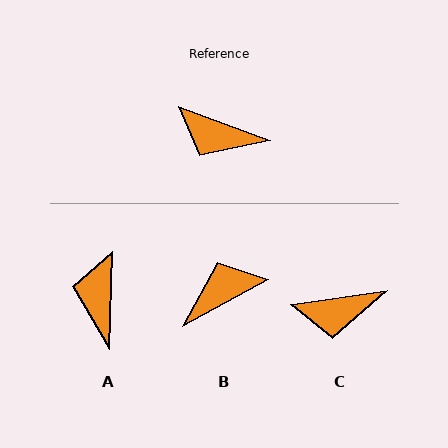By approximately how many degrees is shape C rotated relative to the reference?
Approximately 28 degrees counter-clockwise.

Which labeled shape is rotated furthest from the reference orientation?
B, about 131 degrees away.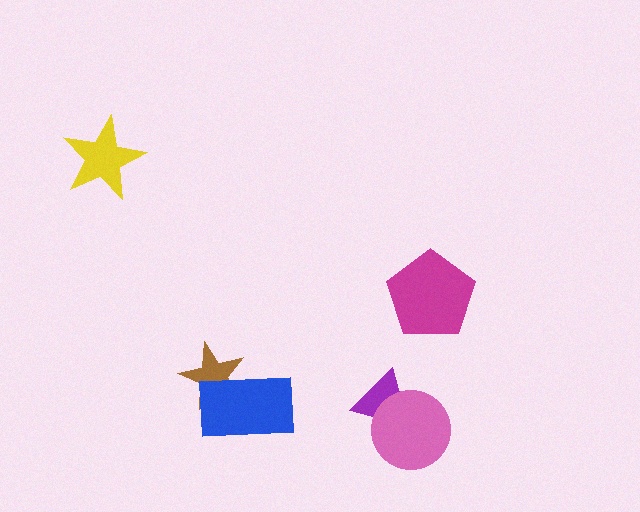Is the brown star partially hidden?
Yes, it is partially covered by another shape.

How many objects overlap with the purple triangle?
1 object overlaps with the purple triangle.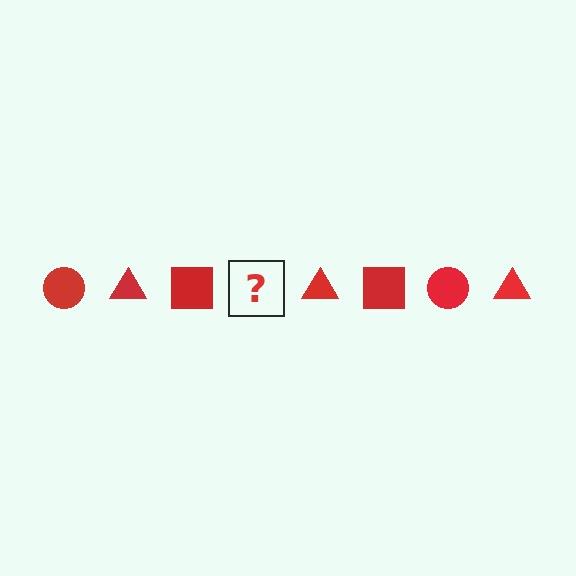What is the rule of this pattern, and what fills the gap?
The rule is that the pattern cycles through circle, triangle, square shapes in red. The gap should be filled with a red circle.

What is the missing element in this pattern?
The missing element is a red circle.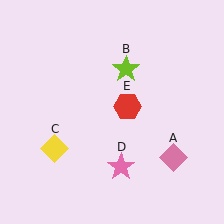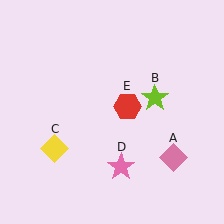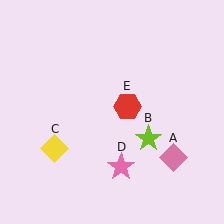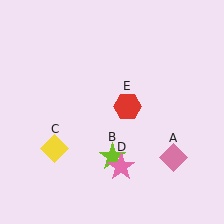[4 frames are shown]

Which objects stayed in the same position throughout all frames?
Pink diamond (object A) and yellow diamond (object C) and pink star (object D) and red hexagon (object E) remained stationary.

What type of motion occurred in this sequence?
The lime star (object B) rotated clockwise around the center of the scene.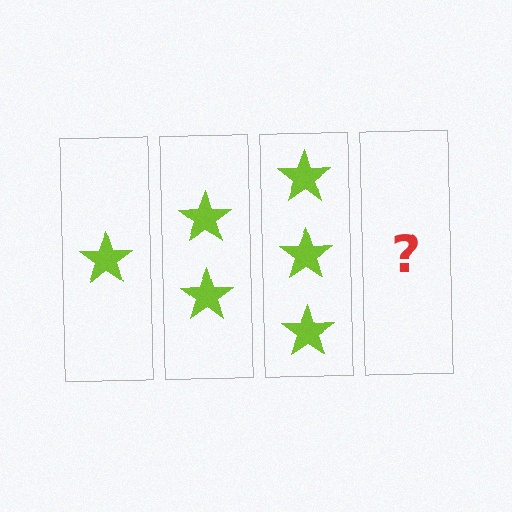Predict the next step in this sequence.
The next step is 4 stars.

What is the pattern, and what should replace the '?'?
The pattern is that each step adds one more star. The '?' should be 4 stars.